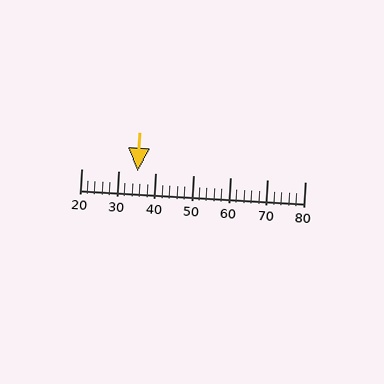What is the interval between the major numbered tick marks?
The major tick marks are spaced 10 units apart.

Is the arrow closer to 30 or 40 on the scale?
The arrow is closer to 40.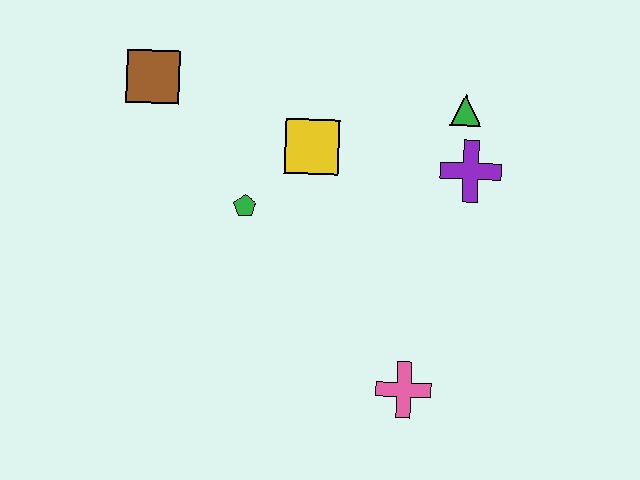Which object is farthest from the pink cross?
The brown square is farthest from the pink cross.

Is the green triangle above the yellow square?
Yes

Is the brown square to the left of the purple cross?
Yes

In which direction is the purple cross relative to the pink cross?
The purple cross is above the pink cross.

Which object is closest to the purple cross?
The green triangle is closest to the purple cross.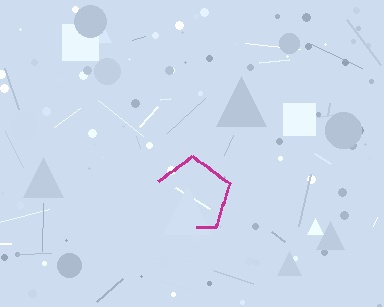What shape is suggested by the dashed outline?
The dashed outline suggests a pentagon.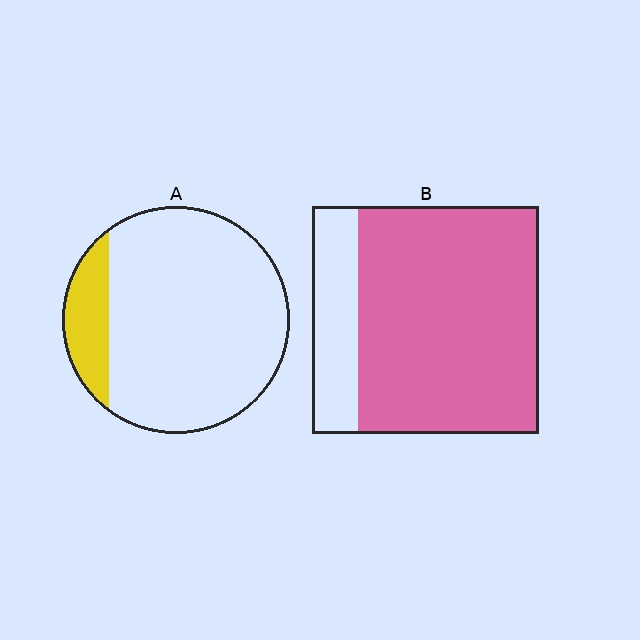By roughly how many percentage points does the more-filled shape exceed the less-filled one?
By roughly 65 percentage points (B over A).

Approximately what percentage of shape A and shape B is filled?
A is approximately 15% and B is approximately 80%.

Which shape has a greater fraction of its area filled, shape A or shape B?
Shape B.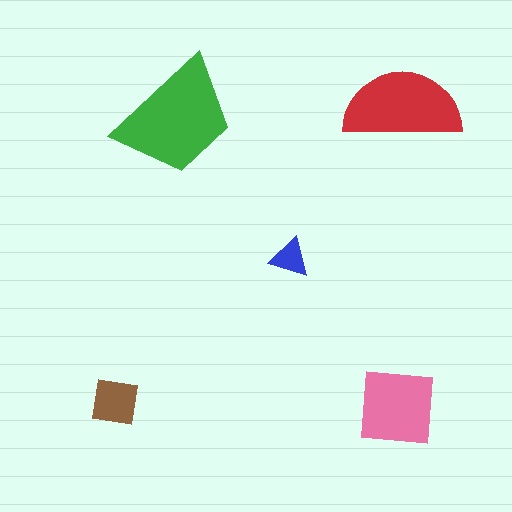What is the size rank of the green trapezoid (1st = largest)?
1st.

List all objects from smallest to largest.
The blue triangle, the brown square, the pink square, the red semicircle, the green trapezoid.